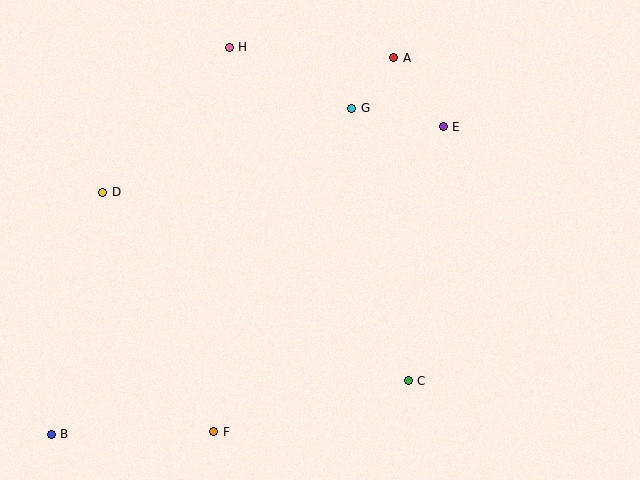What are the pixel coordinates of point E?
Point E is at (443, 127).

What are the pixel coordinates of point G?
Point G is at (352, 108).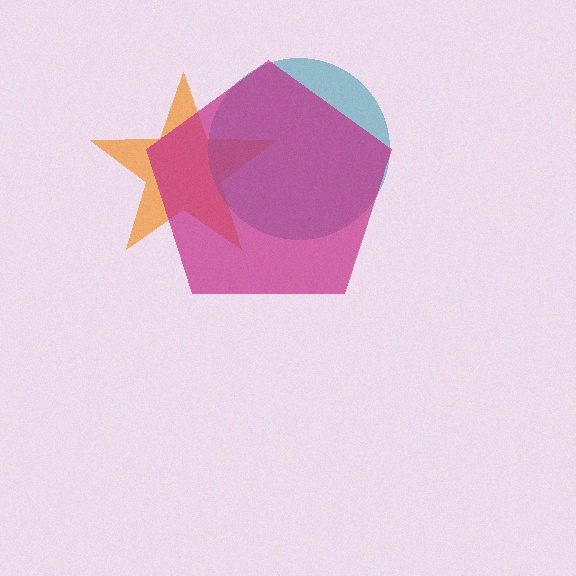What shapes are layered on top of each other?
The layered shapes are: an orange star, a teal circle, a magenta pentagon.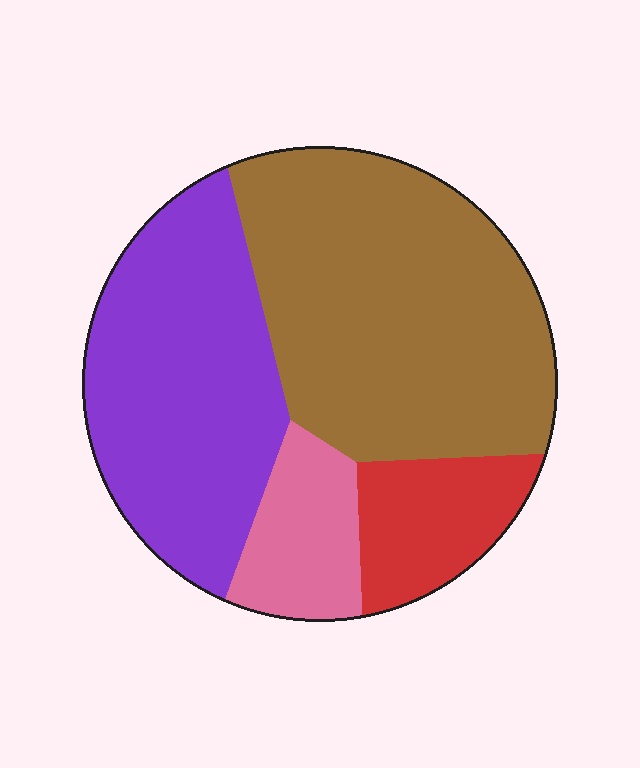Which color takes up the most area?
Brown, at roughly 45%.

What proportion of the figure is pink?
Pink covers around 10% of the figure.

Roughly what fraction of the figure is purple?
Purple takes up about one third (1/3) of the figure.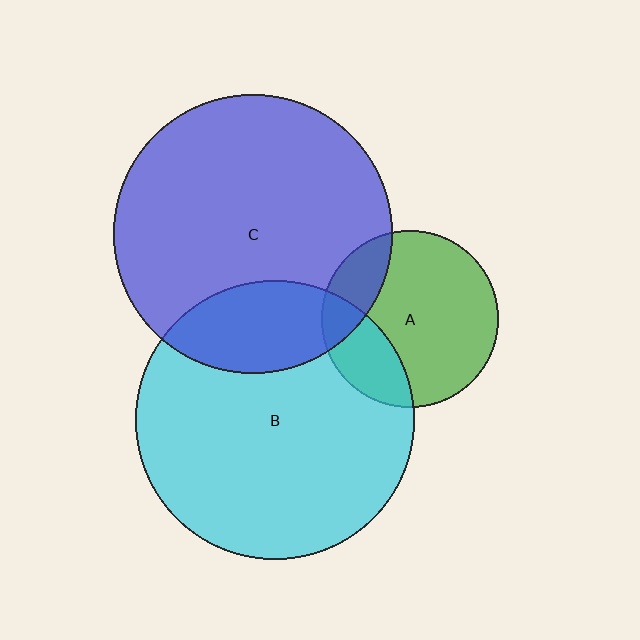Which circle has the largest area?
Circle C (blue).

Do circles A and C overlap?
Yes.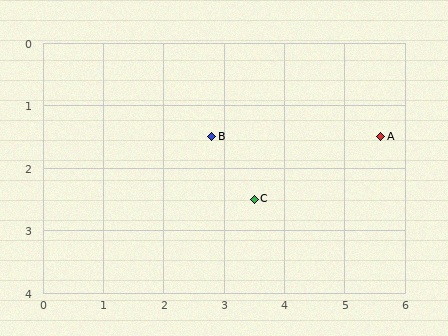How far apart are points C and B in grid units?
Points C and B are about 1.2 grid units apart.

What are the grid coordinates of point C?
Point C is at approximately (3.5, 2.5).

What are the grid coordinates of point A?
Point A is at approximately (5.6, 1.5).